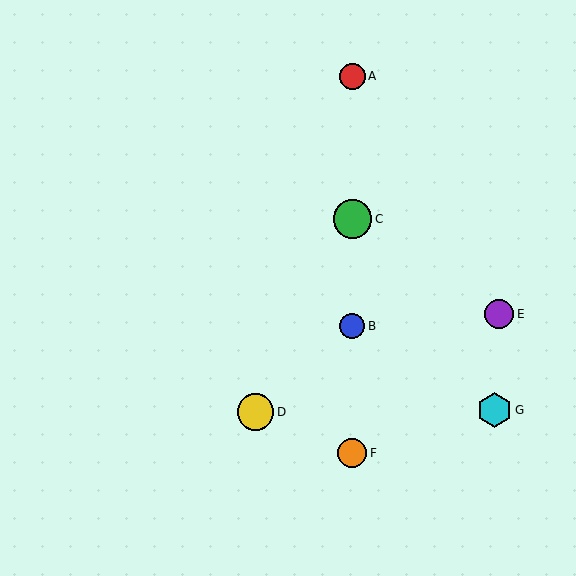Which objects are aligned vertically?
Objects A, B, C, F are aligned vertically.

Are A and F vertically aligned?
Yes, both are at x≈352.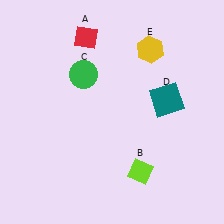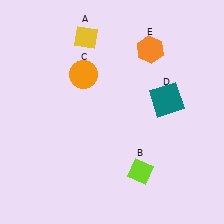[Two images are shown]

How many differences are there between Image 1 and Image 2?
There are 3 differences between the two images.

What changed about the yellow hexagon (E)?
In Image 1, E is yellow. In Image 2, it changed to orange.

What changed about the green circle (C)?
In Image 1, C is green. In Image 2, it changed to orange.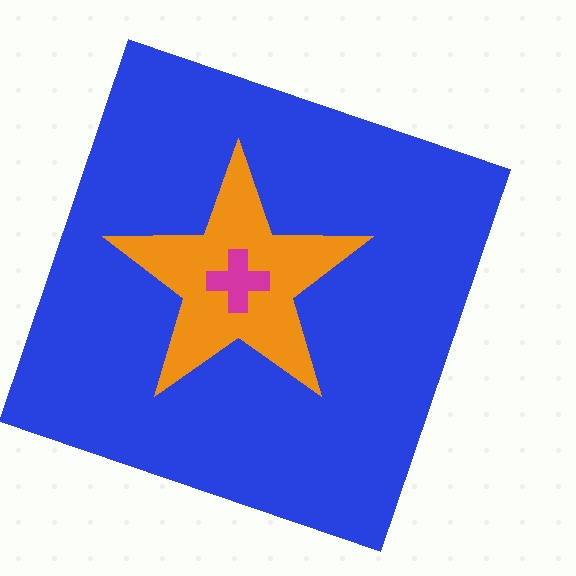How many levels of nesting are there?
3.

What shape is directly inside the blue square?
The orange star.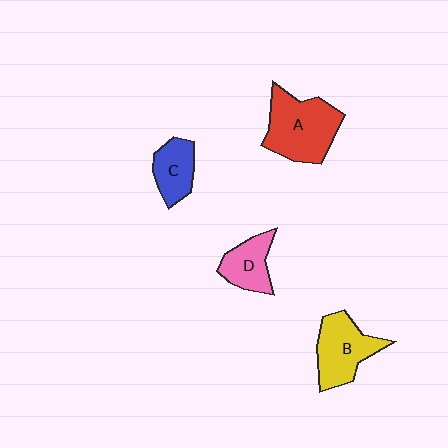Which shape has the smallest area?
Shape C (blue).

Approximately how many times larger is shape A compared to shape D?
Approximately 1.8 times.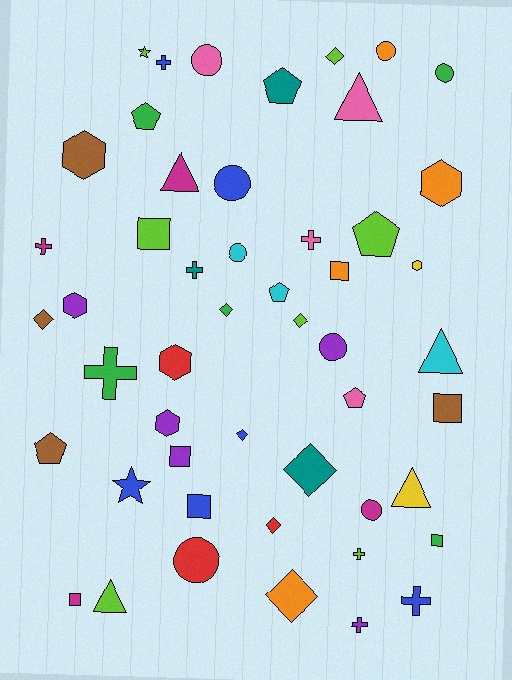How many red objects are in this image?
There are 3 red objects.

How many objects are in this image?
There are 50 objects.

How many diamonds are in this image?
There are 8 diamonds.